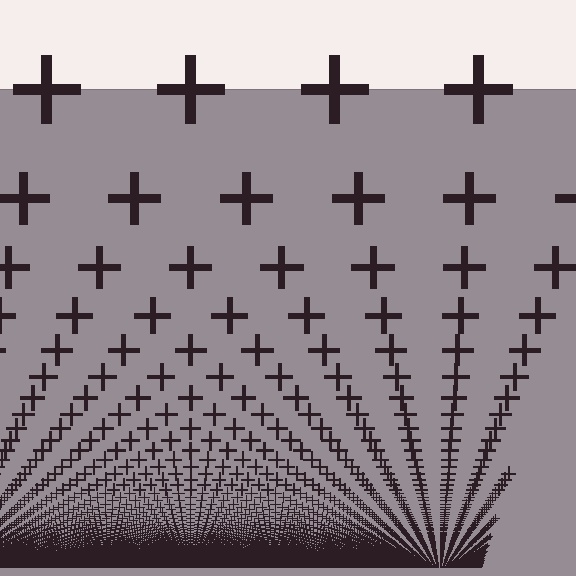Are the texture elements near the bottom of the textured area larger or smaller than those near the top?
Smaller. The gradient is inverted — elements near the bottom are smaller and denser.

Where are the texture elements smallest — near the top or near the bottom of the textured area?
Near the bottom.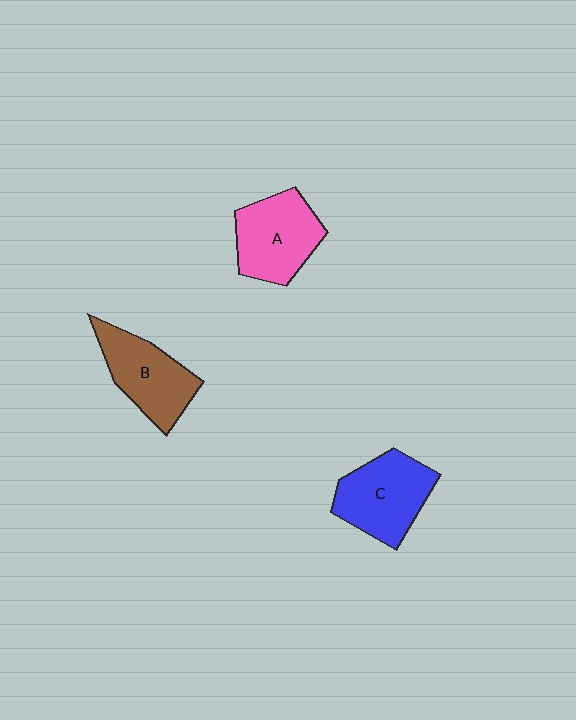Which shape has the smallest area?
Shape B (brown).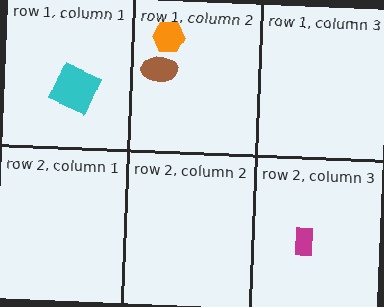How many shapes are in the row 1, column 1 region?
1.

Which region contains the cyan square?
The row 1, column 1 region.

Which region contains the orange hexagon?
The row 1, column 2 region.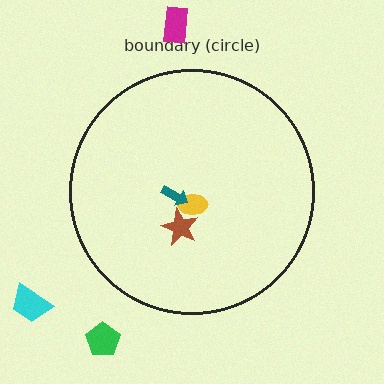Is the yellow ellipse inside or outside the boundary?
Inside.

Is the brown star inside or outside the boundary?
Inside.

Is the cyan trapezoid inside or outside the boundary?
Outside.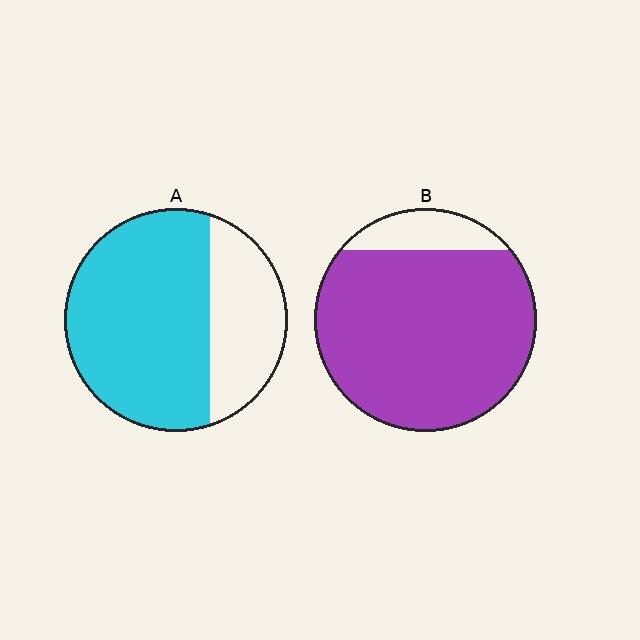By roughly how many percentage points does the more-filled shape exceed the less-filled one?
By roughly 20 percentage points (B over A).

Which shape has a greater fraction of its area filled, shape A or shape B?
Shape B.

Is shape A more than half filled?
Yes.